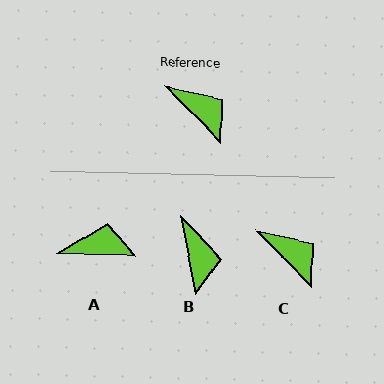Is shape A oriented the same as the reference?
No, it is off by about 44 degrees.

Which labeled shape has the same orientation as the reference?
C.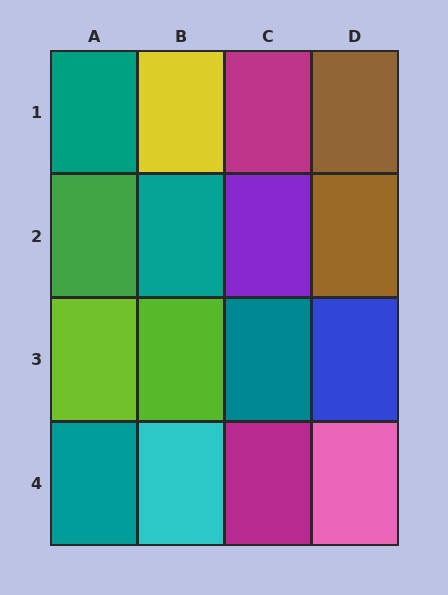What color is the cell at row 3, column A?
Lime.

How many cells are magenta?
2 cells are magenta.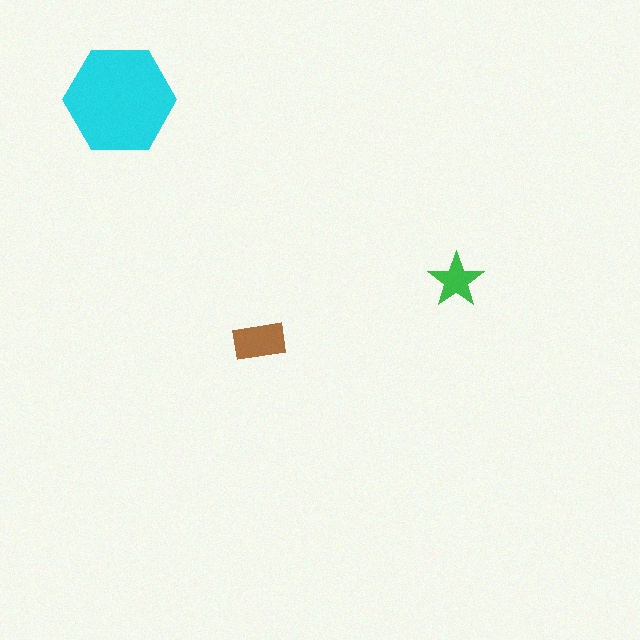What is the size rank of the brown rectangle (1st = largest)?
2nd.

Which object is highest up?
The cyan hexagon is topmost.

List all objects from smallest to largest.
The green star, the brown rectangle, the cyan hexagon.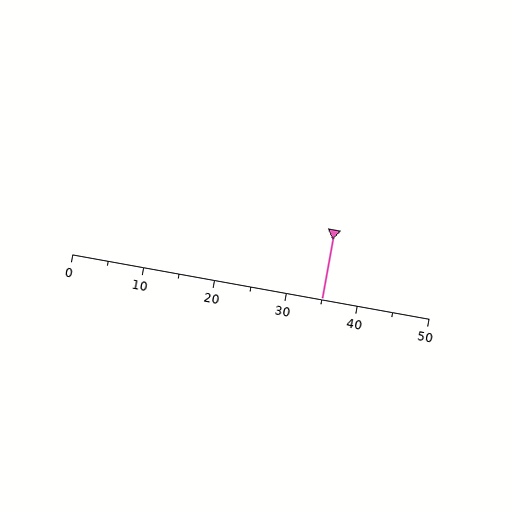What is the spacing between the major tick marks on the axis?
The major ticks are spaced 10 apart.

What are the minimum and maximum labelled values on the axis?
The axis runs from 0 to 50.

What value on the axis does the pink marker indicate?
The marker indicates approximately 35.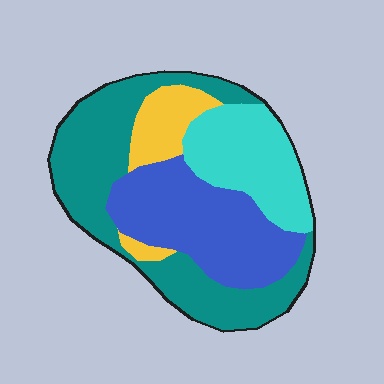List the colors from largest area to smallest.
From largest to smallest: teal, blue, cyan, yellow.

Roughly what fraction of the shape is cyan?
Cyan takes up about one fifth (1/5) of the shape.